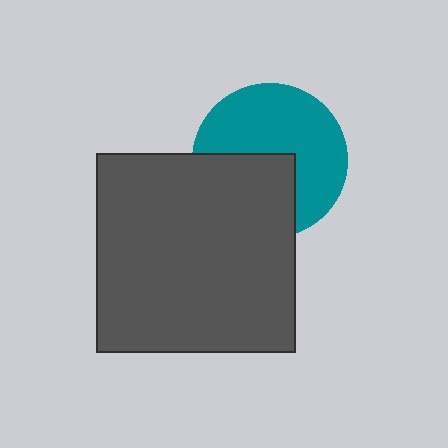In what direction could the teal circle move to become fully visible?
The teal circle could move up. That would shift it out from behind the dark gray square entirely.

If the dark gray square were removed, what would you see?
You would see the complete teal circle.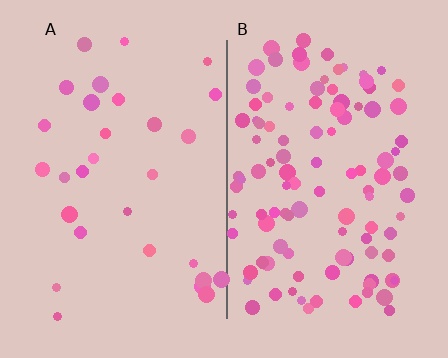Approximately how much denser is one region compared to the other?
Approximately 3.6× — region B over region A.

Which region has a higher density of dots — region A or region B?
B (the right).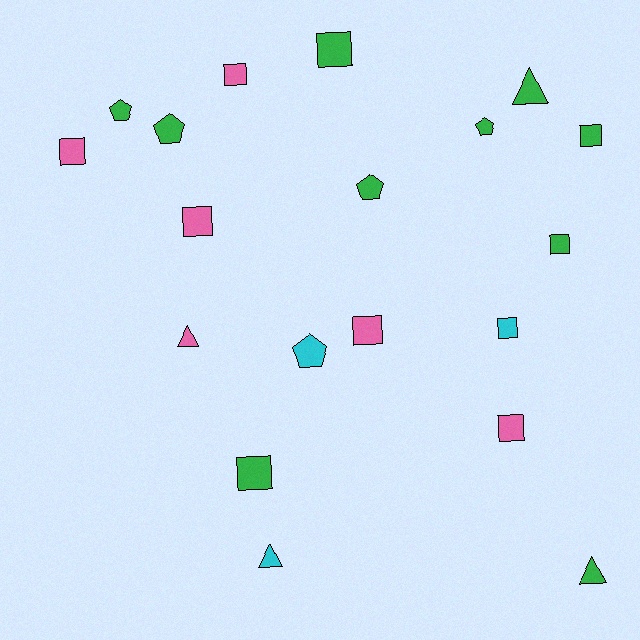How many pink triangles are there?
There is 1 pink triangle.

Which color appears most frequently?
Green, with 10 objects.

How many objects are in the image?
There are 19 objects.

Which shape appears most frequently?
Square, with 10 objects.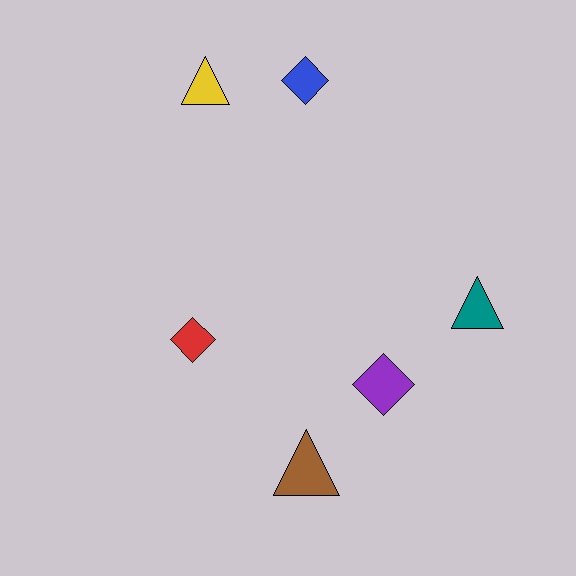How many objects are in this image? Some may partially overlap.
There are 6 objects.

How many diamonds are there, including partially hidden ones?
There are 3 diamonds.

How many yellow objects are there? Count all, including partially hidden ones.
There is 1 yellow object.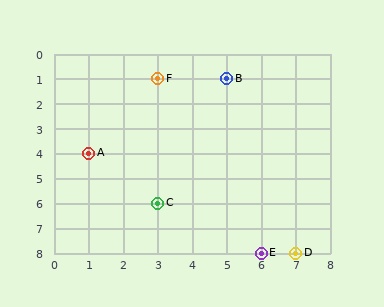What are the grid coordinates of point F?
Point F is at grid coordinates (3, 1).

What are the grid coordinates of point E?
Point E is at grid coordinates (6, 8).